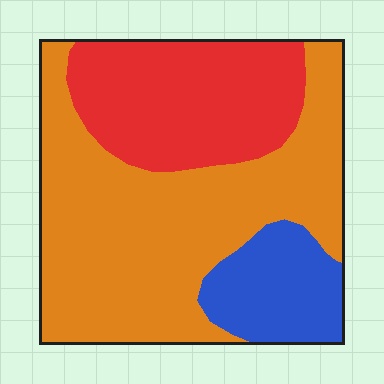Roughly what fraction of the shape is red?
Red covers about 30% of the shape.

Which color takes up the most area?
Orange, at roughly 55%.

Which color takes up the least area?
Blue, at roughly 15%.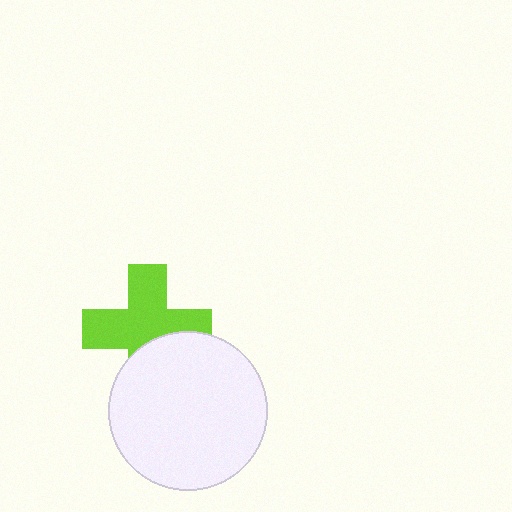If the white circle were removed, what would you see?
You would see the complete lime cross.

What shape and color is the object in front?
The object in front is a white circle.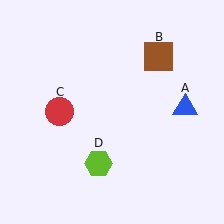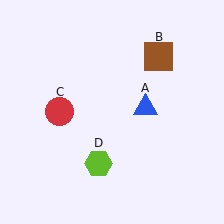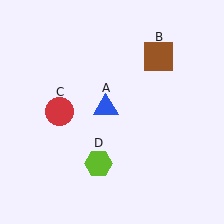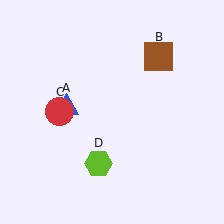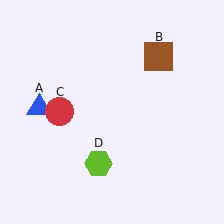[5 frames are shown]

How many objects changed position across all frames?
1 object changed position: blue triangle (object A).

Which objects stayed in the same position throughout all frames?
Brown square (object B) and red circle (object C) and lime hexagon (object D) remained stationary.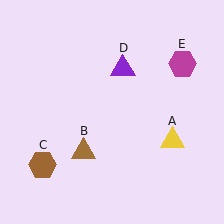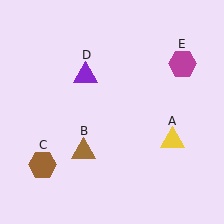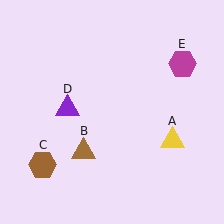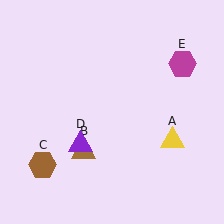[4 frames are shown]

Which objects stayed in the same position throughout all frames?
Yellow triangle (object A) and brown triangle (object B) and brown hexagon (object C) and magenta hexagon (object E) remained stationary.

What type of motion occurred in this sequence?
The purple triangle (object D) rotated counterclockwise around the center of the scene.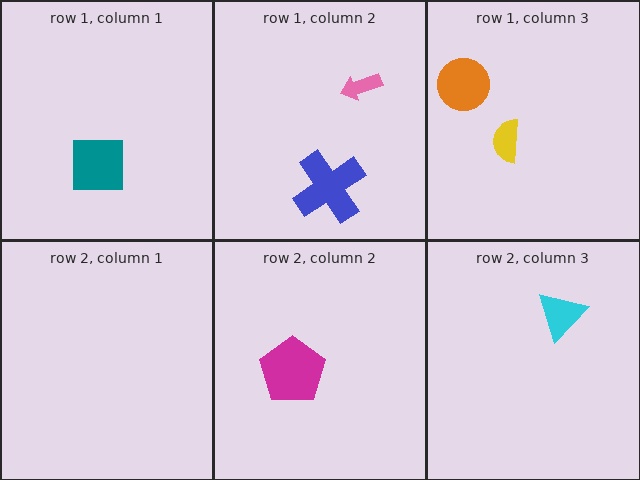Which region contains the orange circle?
The row 1, column 3 region.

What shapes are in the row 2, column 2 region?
The magenta pentagon.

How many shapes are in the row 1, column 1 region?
1.